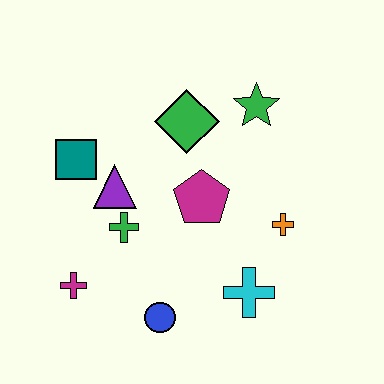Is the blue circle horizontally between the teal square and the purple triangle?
No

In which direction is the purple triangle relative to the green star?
The purple triangle is to the left of the green star.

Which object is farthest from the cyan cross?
The teal square is farthest from the cyan cross.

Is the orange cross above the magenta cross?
Yes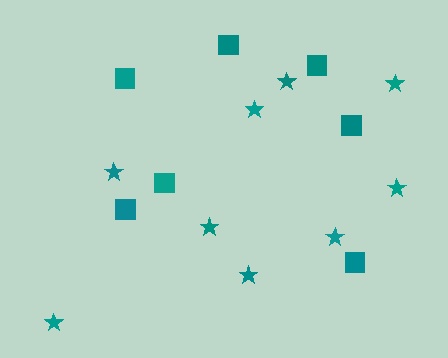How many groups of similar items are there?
There are 2 groups: one group of stars (9) and one group of squares (7).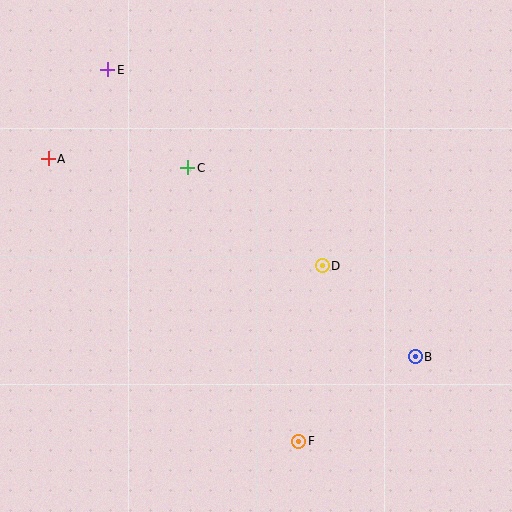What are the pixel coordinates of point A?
Point A is at (48, 159).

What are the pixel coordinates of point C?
Point C is at (188, 168).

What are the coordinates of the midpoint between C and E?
The midpoint between C and E is at (148, 119).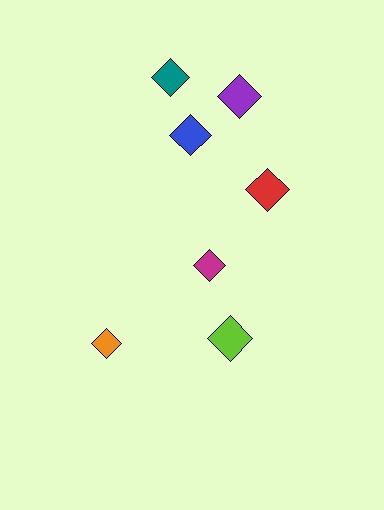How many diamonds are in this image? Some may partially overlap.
There are 7 diamonds.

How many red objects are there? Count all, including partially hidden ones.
There is 1 red object.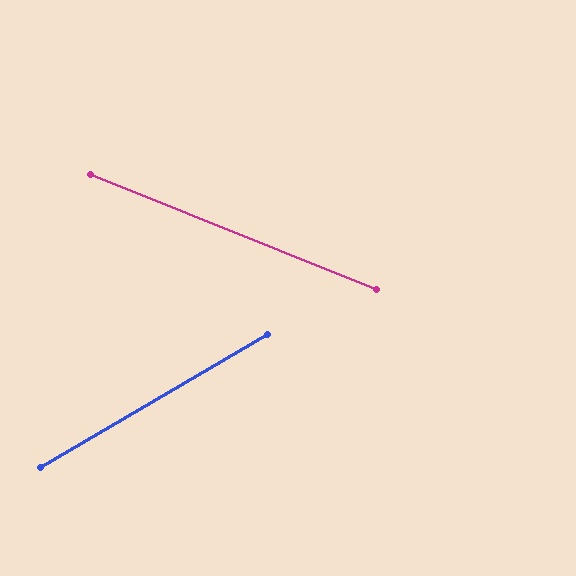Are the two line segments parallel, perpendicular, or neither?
Neither parallel nor perpendicular — they differ by about 52°.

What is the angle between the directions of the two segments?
Approximately 52 degrees.